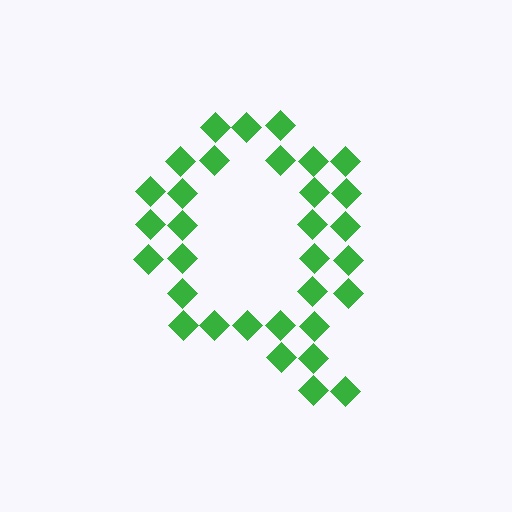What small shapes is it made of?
It is made of small diamonds.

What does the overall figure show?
The overall figure shows the letter Q.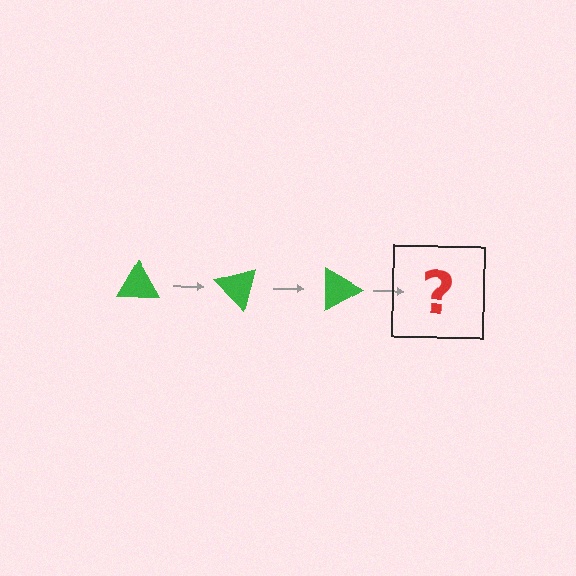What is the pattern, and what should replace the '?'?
The pattern is that the triangle rotates 45 degrees each step. The '?' should be a green triangle rotated 135 degrees.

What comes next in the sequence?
The next element should be a green triangle rotated 135 degrees.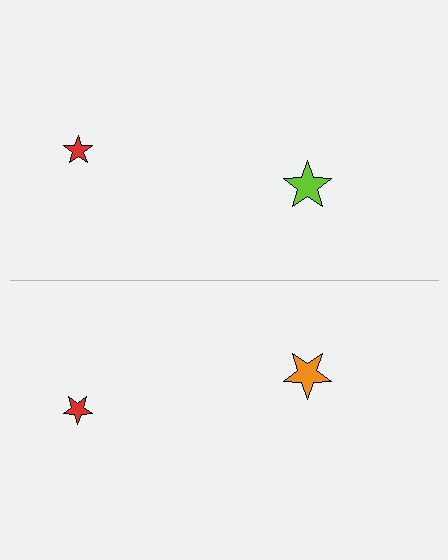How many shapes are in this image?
There are 4 shapes in this image.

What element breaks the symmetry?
The orange star on the bottom side breaks the symmetry — its mirror counterpart is lime.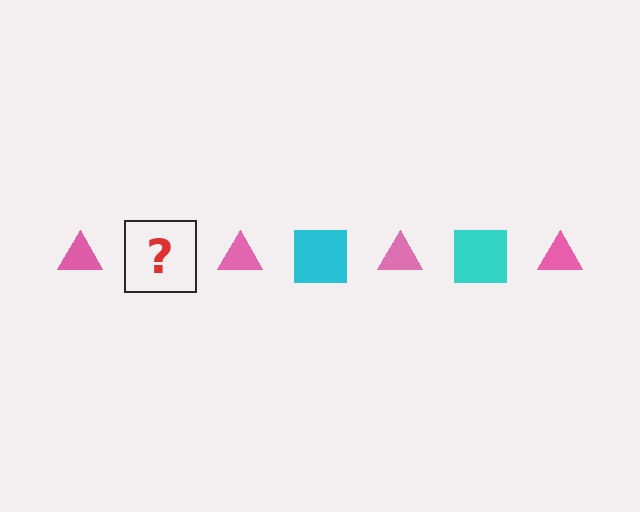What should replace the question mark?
The question mark should be replaced with a cyan square.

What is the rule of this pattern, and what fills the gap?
The rule is that the pattern alternates between pink triangle and cyan square. The gap should be filled with a cyan square.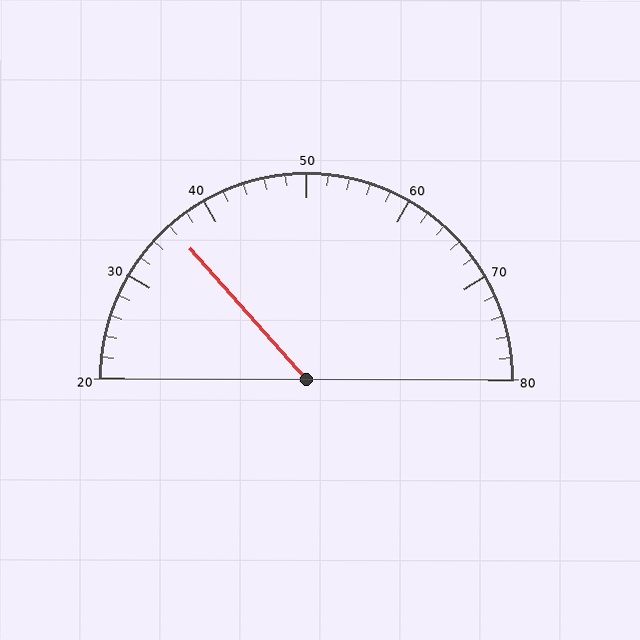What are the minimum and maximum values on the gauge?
The gauge ranges from 20 to 80.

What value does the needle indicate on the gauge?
The needle indicates approximately 36.